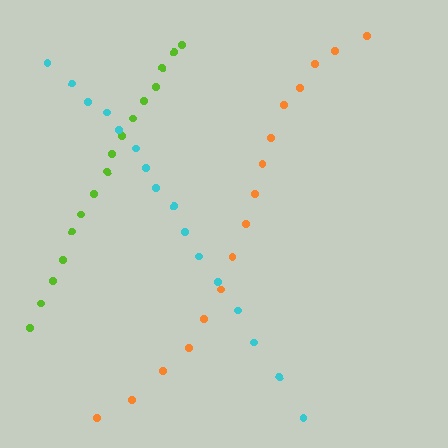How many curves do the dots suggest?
There are 3 distinct paths.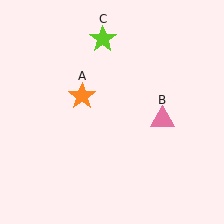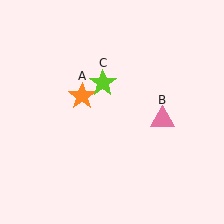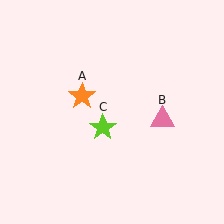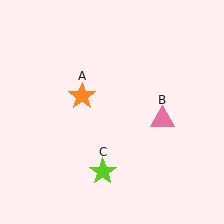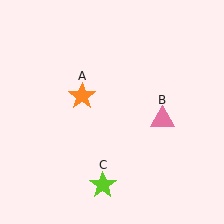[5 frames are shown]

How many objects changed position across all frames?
1 object changed position: lime star (object C).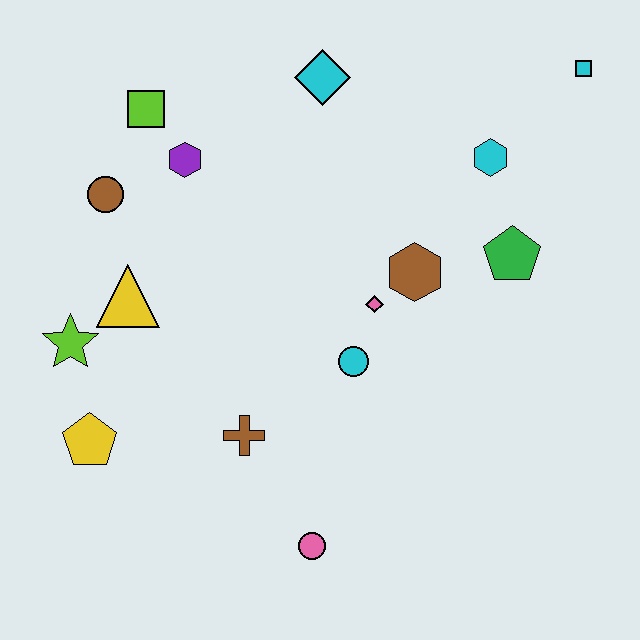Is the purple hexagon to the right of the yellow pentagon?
Yes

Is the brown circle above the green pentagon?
Yes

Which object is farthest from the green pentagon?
The yellow pentagon is farthest from the green pentagon.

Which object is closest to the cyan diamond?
The purple hexagon is closest to the cyan diamond.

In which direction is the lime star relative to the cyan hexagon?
The lime star is to the left of the cyan hexagon.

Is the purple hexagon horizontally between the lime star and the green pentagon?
Yes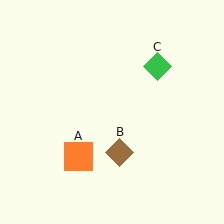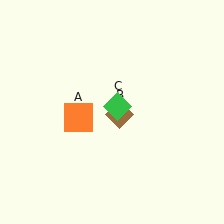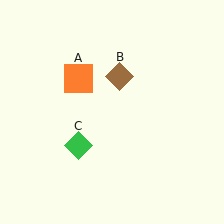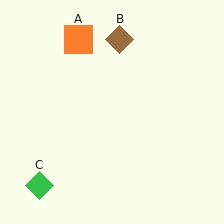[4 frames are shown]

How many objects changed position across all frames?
3 objects changed position: orange square (object A), brown diamond (object B), green diamond (object C).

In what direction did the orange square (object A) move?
The orange square (object A) moved up.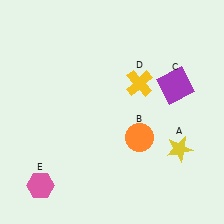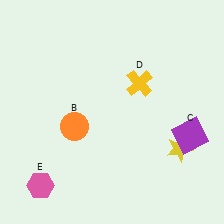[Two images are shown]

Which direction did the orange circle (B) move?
The orange circle (B) moved left.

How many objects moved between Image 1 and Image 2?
2 objects moved between the two images.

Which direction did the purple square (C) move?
The purple square (C) moved down.